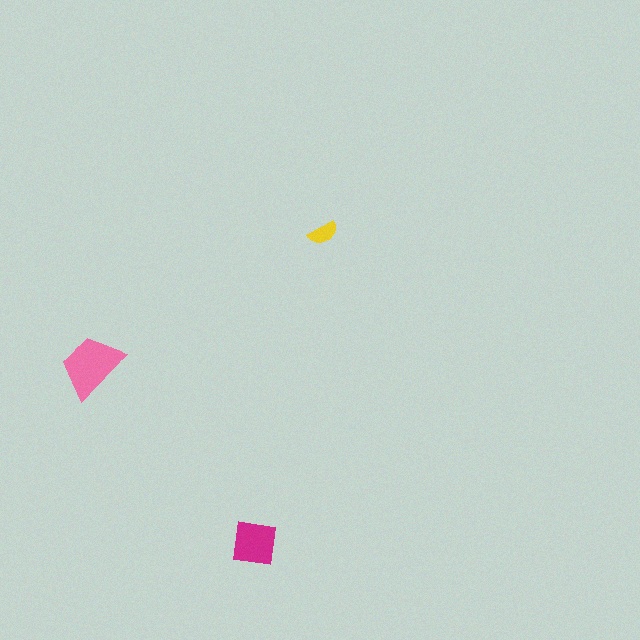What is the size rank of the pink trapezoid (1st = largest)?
1st.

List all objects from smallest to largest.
The yellow semicircle, the magenta square, the pink trapezoid.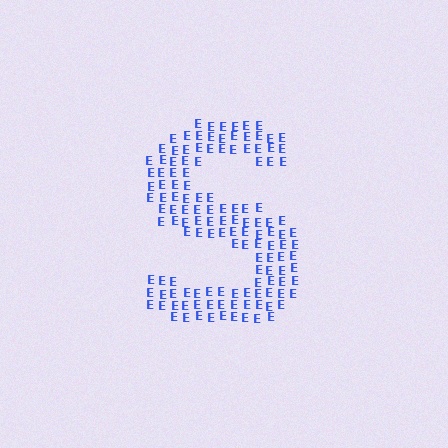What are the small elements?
The small elements are letter E's.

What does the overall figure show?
The overall figure shows the letter S.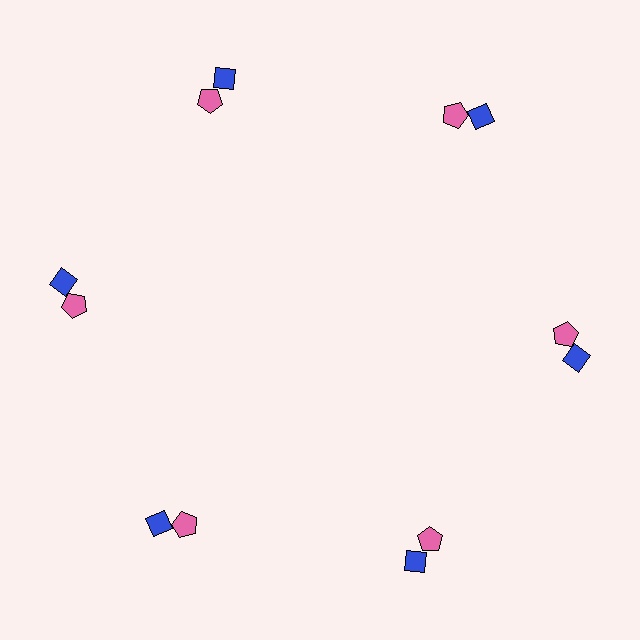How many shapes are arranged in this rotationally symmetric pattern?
There are 12 shapes, arranged in 6 groups of 2.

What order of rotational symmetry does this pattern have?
This pattern has 6-fold rotational symmetry.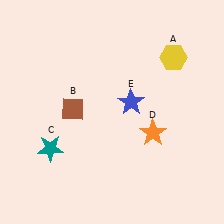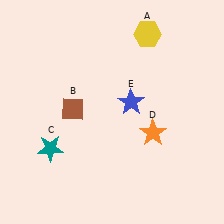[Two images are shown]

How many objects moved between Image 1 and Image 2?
1 object moved between the two images.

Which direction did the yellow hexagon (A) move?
The yellow hexagon (A) moved left.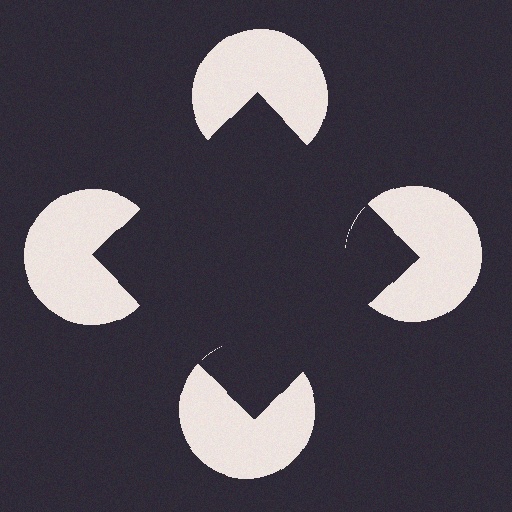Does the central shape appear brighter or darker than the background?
It typically appears slightly darker than the background, even though no actual brightness change is drawn.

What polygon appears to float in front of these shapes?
An illusory square — its edges are inferred from the aligned wedge cuts in the pac-man discs, not physically drawn.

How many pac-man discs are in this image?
There are 4 — one at each vertex of the illusory square.